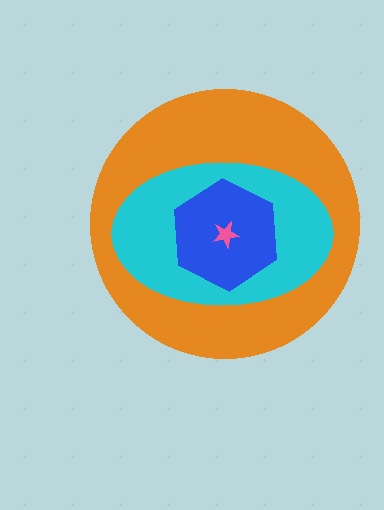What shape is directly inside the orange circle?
The cyan ellipse.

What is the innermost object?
The pink star.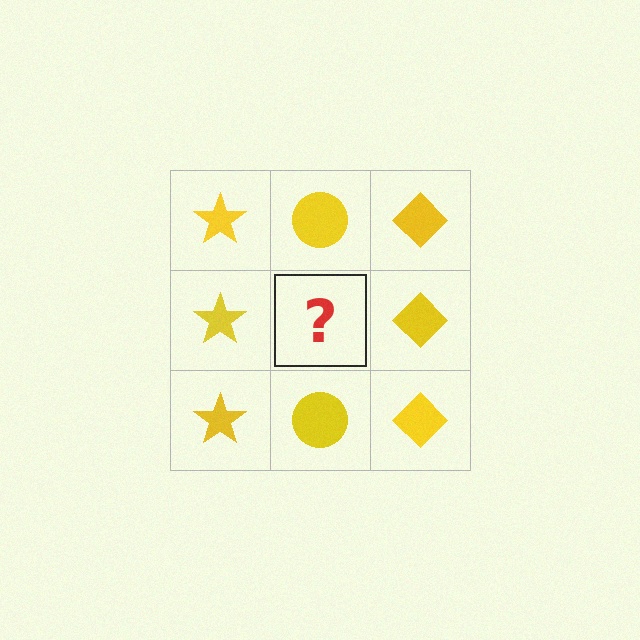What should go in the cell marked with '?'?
The missing cell should contain a yellow circle.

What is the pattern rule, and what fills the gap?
The rule is that each column has a consistent shape. The gap should be filled with a yellow circle.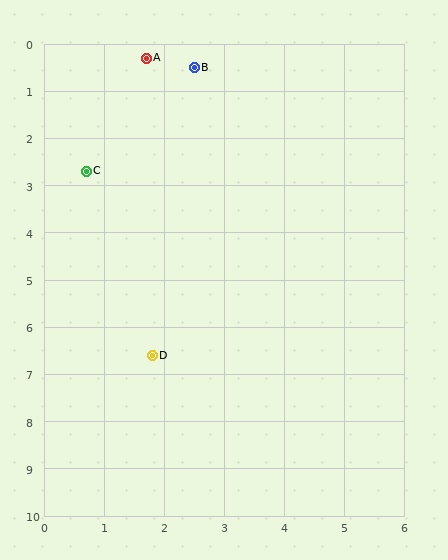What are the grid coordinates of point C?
Point C is at approximately (0.7, 2.7).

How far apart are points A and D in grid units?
Points A and D are about 6.3 grid units apart.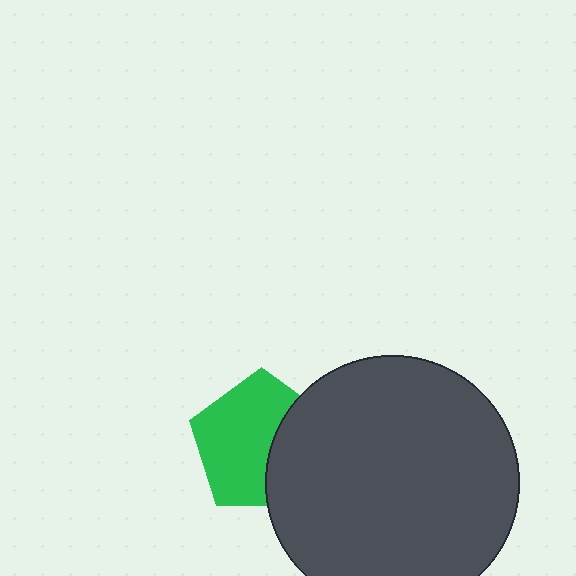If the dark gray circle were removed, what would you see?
You would see the complete green pentagon.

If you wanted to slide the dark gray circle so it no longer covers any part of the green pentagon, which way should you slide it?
Slide it right — that is the most direct way to separate the two shapes.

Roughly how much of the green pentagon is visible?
About half of it is visible (roughly 63%).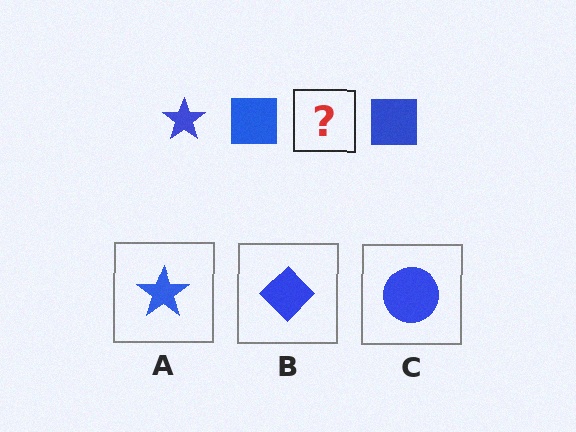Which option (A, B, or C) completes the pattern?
A.